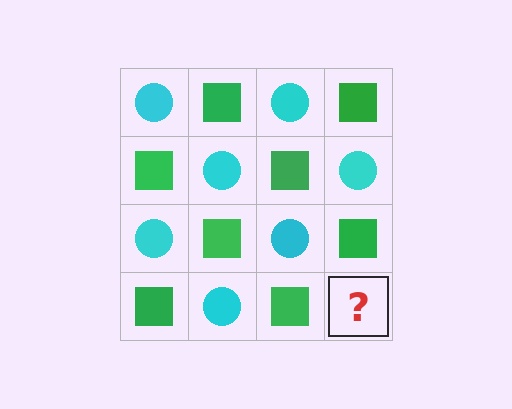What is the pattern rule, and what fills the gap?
The rule is that it alternates cyan circle and green square in a checkerboard pattern. The gap should be filled with a cyan circle.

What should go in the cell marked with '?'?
The missing cell should contain a cyan circle.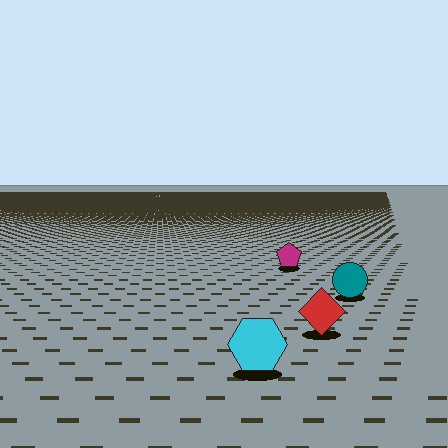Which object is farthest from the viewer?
The magenta pentagon is farthest from the viewer. It appears smaller and the ground texture around it is denser.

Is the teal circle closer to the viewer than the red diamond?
No. The red diamond is closer — you can tell from the texture gradient: the ground texture is coarser near it.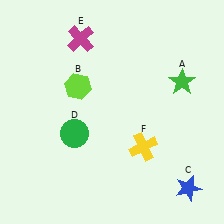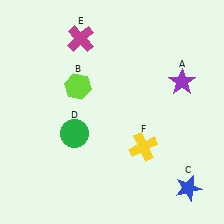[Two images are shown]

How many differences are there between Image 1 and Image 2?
There is 1 difference between the two images.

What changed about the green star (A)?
In Image 1, A is green. In Image 2, it changed to purple.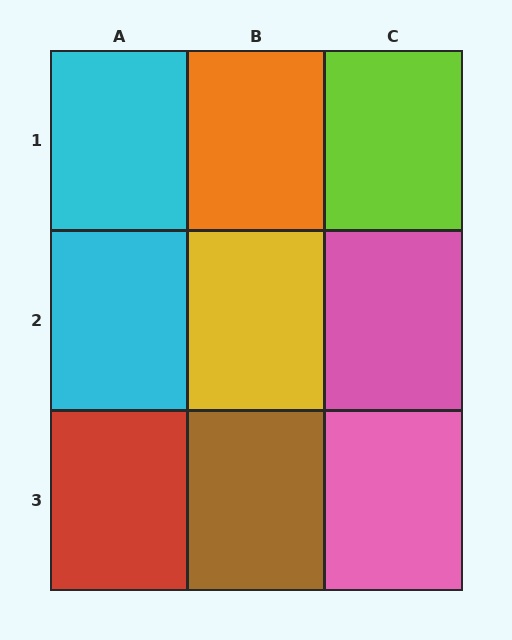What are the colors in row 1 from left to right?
Cyan, orange, lime.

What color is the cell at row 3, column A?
Red.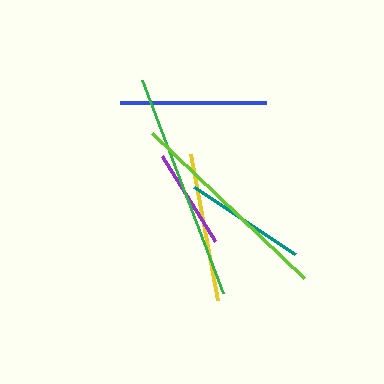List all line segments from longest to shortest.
From longest to shortest: green, lime, yellow, blue, teal, purple.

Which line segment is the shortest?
The purple line is the shortest at approximately 100 pixels.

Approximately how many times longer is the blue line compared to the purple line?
The blue line is approximately 1.5 times the length of the purple line.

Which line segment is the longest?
The green line is the longest at approximately 228 pixels.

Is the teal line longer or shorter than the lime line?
The lime line is longer than the teal line.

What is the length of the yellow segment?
The yellow segment is approximately 148 pixels long.